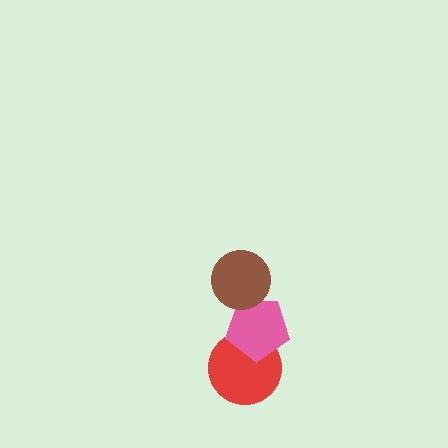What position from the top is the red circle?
The red circle is 3rd from the top.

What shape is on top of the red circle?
The pink pentagon is on top of the red circle.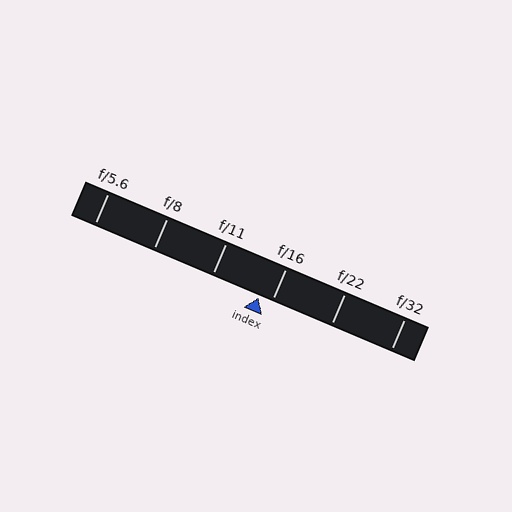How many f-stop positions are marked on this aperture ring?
There are 6 f-stop positions marked.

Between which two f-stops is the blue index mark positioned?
The index mark is between f/11 and f/16.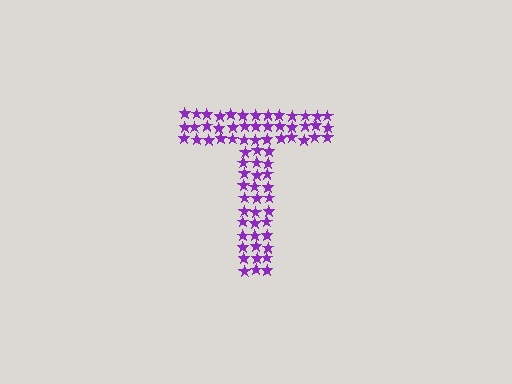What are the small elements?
The small elements are stars.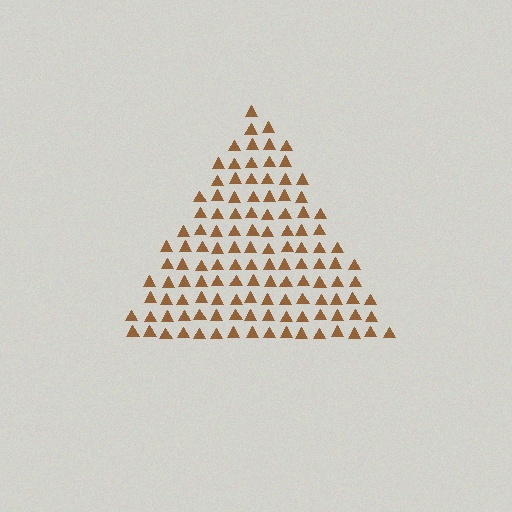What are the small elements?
The small elements are triangles.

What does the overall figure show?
The overall figure shows a triangle.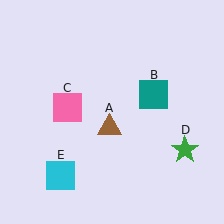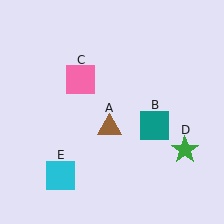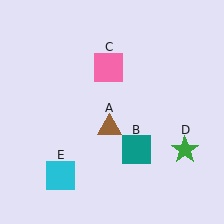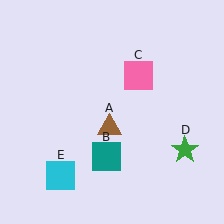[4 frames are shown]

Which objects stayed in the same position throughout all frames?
Brown triangle (object A) and green star (object D) and cyan square (object E) remained stationary.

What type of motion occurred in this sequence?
The teal square (object B), pink square (object C) rotated clockwise around the center of the scene.